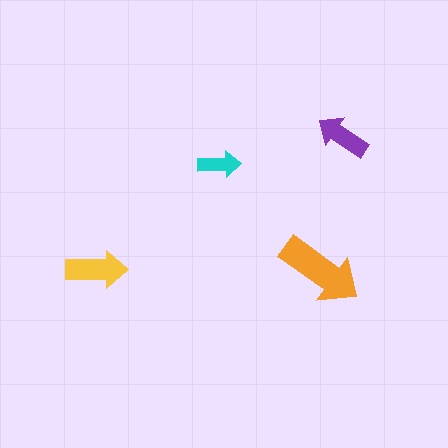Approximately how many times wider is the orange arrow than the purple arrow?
About 1.5 times wider.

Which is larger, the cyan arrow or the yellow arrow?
The yellow one.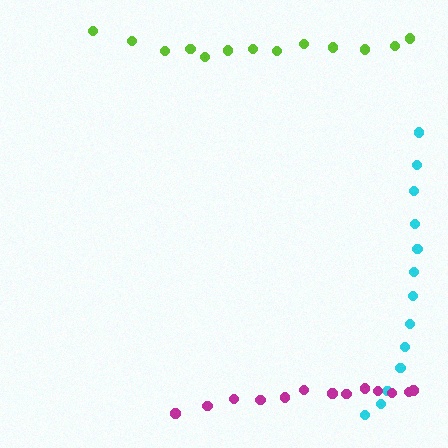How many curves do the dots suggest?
There are 3 distinct paths.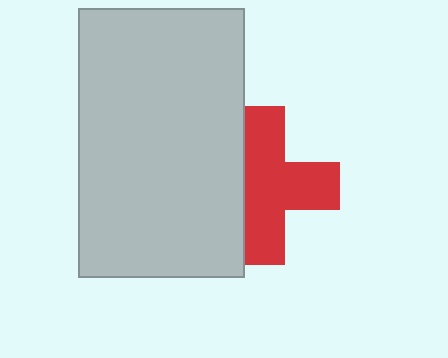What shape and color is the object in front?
The object in front is a light gray rectangle.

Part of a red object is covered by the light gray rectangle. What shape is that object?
It is a cross.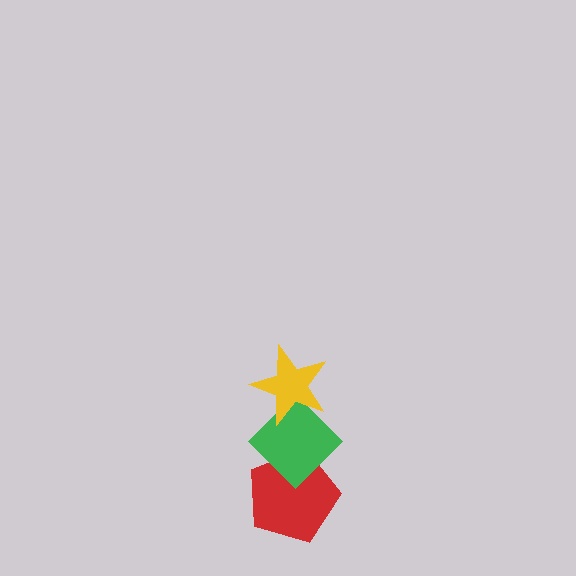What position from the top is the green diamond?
The green diamond is 2nd from the top.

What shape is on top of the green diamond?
The yellow star is on top of the green diamond.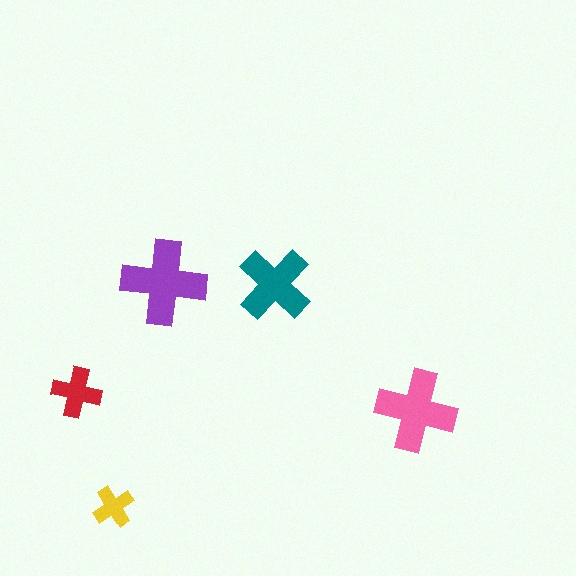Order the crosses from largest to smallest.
the purple one, the pink one, the teal one, the red one, the yellow one.